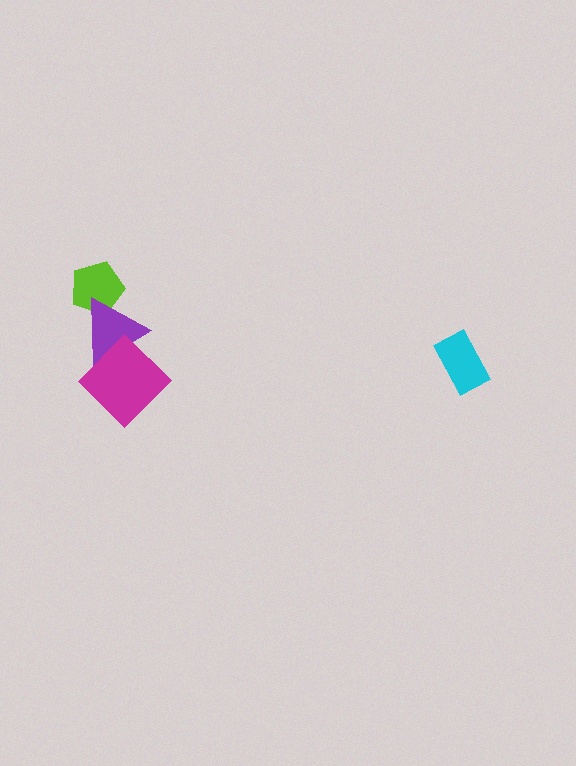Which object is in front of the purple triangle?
The magenta diamond is in front of the purple triangle.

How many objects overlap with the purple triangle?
2 objects overlap with the purple triangle.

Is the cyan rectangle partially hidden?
No, no other shape covers it.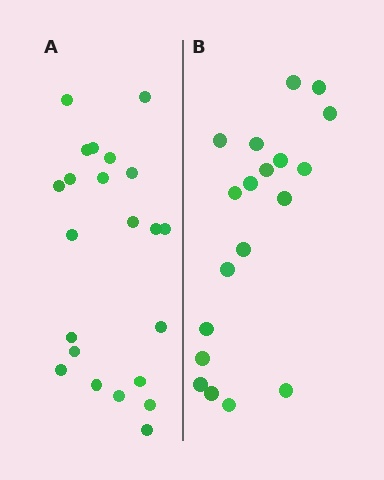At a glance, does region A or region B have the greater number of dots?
Region A (the left region) has more dots.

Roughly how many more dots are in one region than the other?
Region A has just a few more — roughly 2 or 3 more dots than region B.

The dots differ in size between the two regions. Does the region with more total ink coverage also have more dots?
No. Region B has more total ink coverage because its dots are larger, but region A actually contains more individual dots. Total area can be misleading — the number of items is what matters here.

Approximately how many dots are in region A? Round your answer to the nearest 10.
About 20 dots. (The exact count is 22, which rounds to 20.)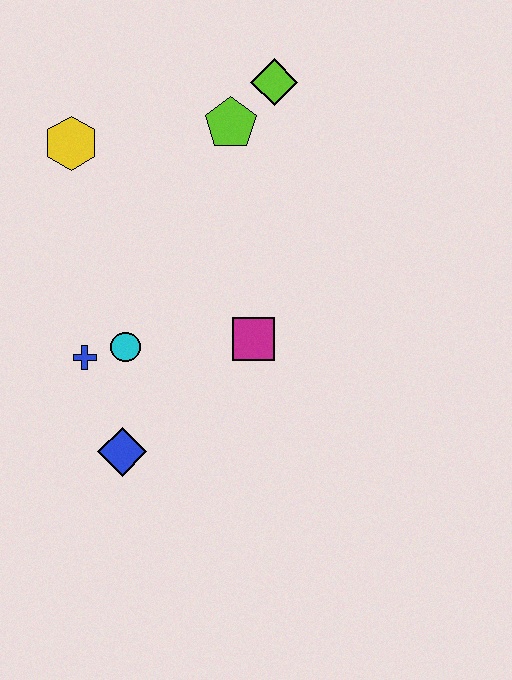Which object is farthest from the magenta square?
The yellow hexagon is farthest from the magenta square.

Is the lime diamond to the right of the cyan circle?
Yes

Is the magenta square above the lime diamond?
No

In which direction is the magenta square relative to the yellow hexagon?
The magenta square is below the yellow hexagon.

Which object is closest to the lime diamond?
The lime pentagon is closest to the lime diamond.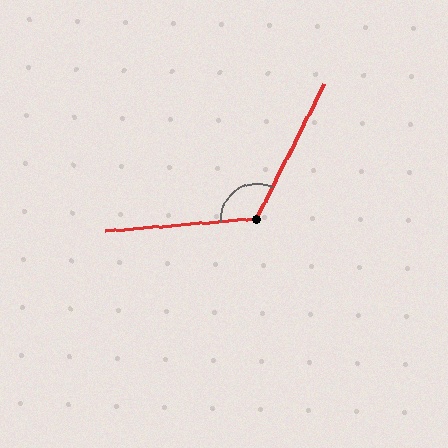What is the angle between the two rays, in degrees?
Approximately 122 degrees.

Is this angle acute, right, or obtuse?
It is obtuse.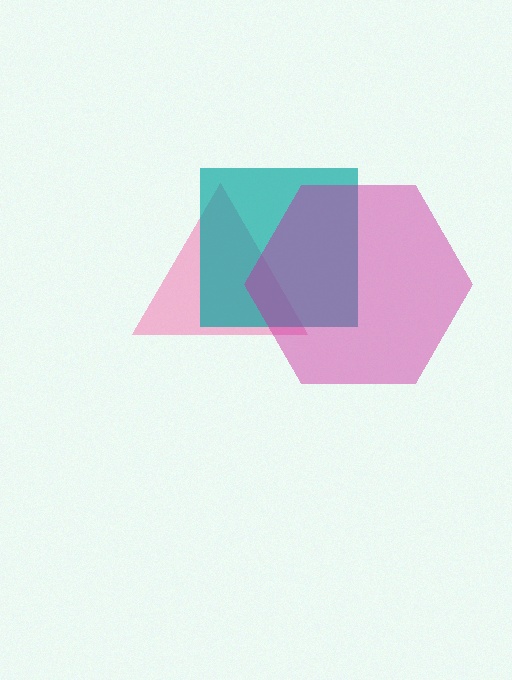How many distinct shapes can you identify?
There are 3 distinct shapes: a pink triangle, a teal square, a magenta hexagon.